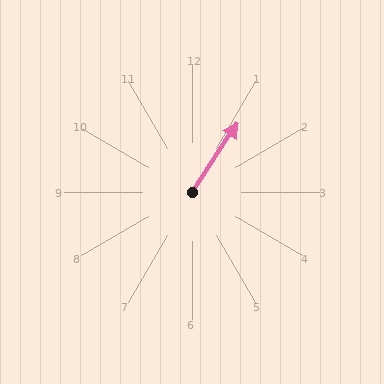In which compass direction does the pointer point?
Northeast.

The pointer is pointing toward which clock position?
Roughly 1 o'clock.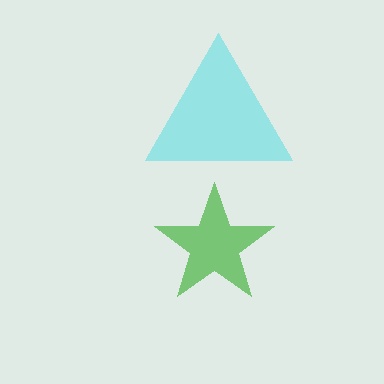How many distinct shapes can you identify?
There are 2 distinct shapes: a green star, a cyan triangle.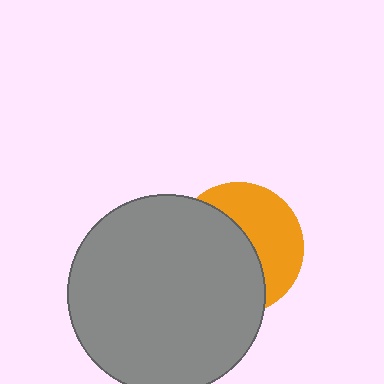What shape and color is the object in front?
The object in front is a gray circle.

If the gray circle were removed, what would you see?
You would see the complete orange circle.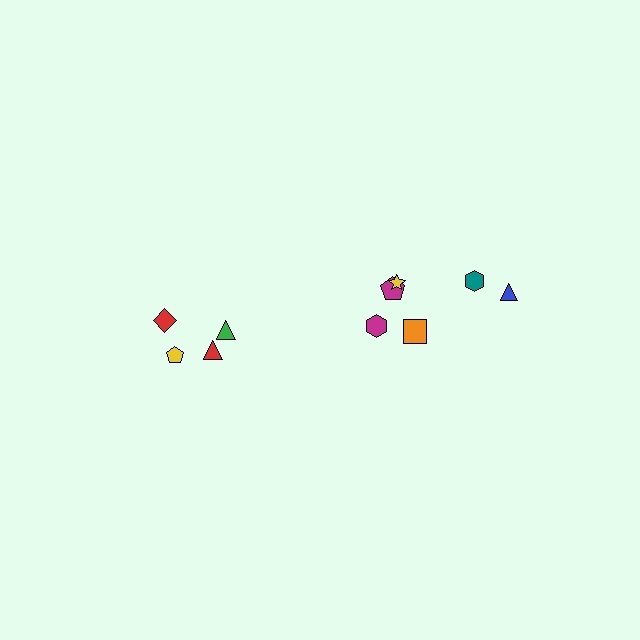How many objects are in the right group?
There are 6 objects.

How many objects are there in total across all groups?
There are 10 objects.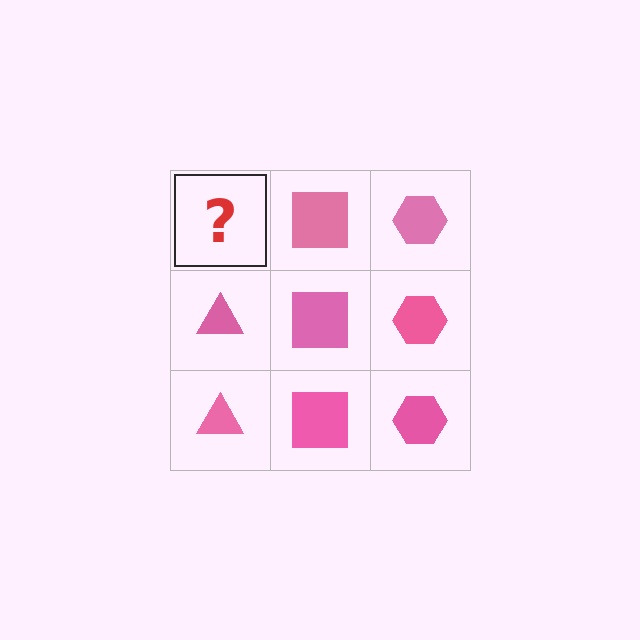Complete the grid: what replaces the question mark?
The question mark should be replaced with a pink triangle.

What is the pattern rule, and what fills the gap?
The rule is that each column has a consistent shape. The gap should be filled with a pink triangle.